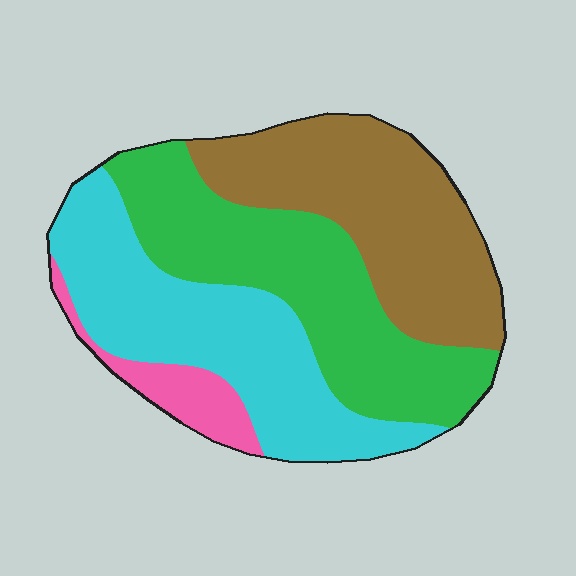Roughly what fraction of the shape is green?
Green takes up about one third (1/3) of the shape.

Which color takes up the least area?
Pink, at roughly 5%.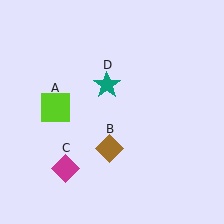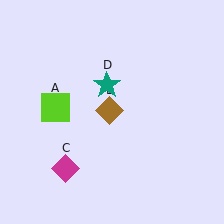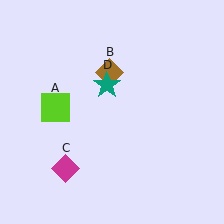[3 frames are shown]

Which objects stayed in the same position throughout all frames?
Lime square (object A) and magenta diamond (object C) and teal star (object D) remained stationary.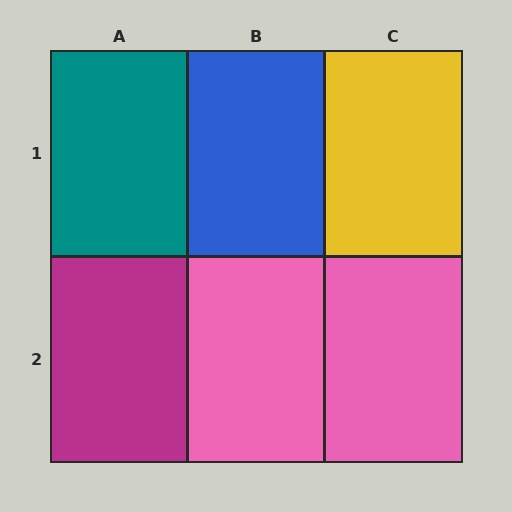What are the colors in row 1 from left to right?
Teal, blue, yellow.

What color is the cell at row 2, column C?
Pink.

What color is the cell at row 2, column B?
Pink.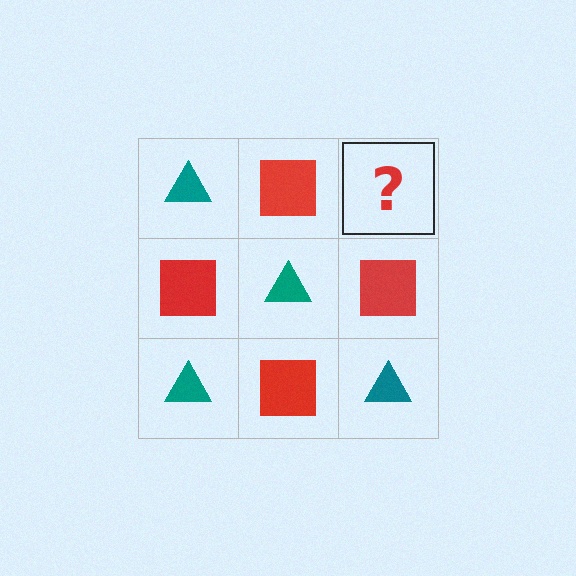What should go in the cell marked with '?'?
The missing cell should contain a teal triangle.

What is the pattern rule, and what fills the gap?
The rule is that it alternates teal triangle and red square in a checkerboard pattern. The gap should be filled with a teal triangle.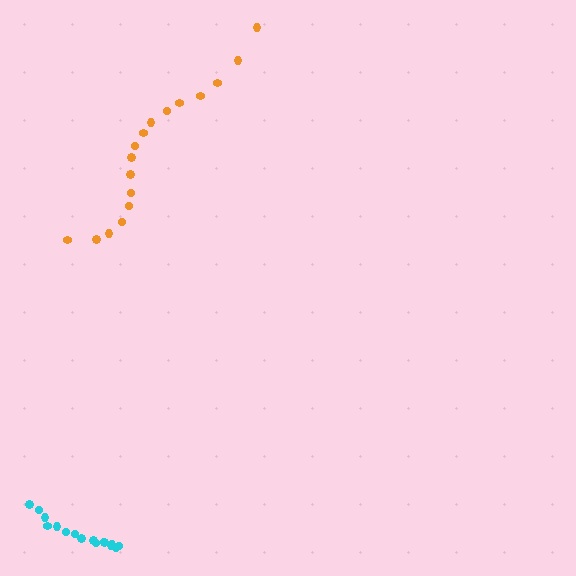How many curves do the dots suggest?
There are 2 distinct paths.